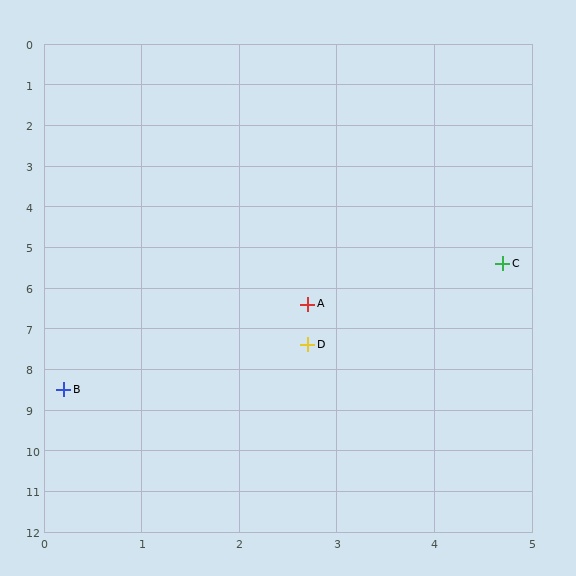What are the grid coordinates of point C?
Point C is at approximately (4.7, 5.4).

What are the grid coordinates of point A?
Point A is at approximately (2.7, 6.4).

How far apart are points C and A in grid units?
Points C and A are about 2.2 grid units apart.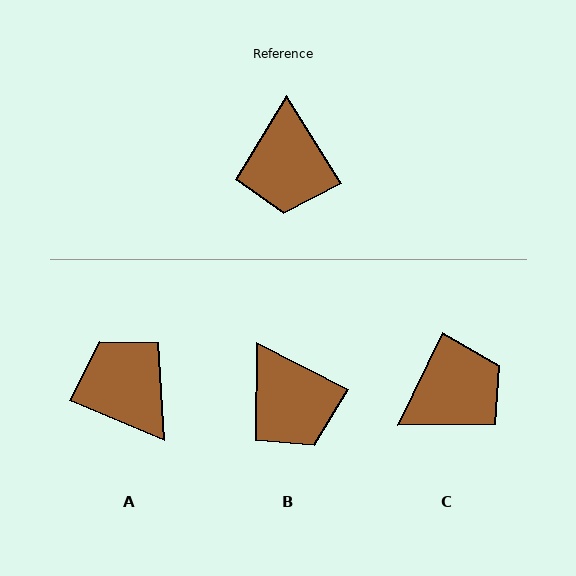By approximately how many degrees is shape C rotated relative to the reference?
Approximately 122 degrees counter-clockwise.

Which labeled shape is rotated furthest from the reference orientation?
A, about 145 degrees away.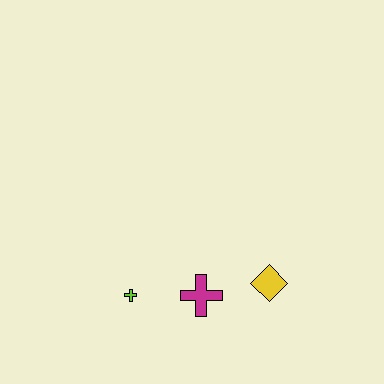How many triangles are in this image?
There are no triangles.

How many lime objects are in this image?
There is 1 lime object.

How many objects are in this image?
There are 3 objects.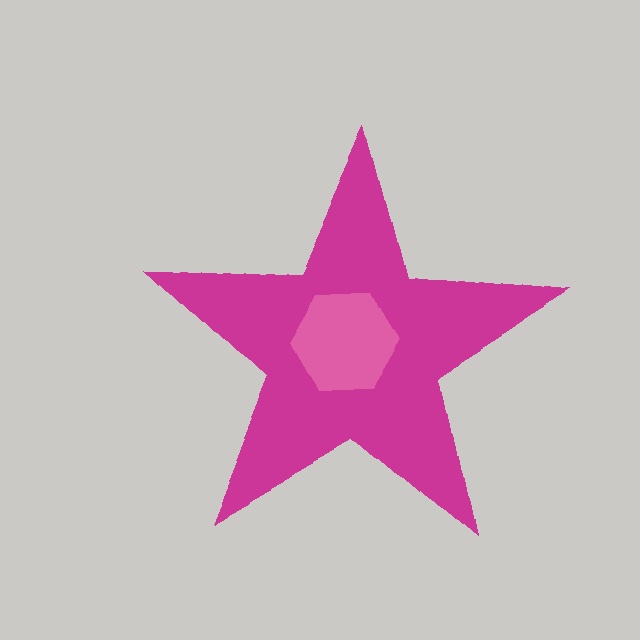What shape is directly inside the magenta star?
The pink hexagon.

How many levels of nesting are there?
2.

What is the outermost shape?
The magenta star.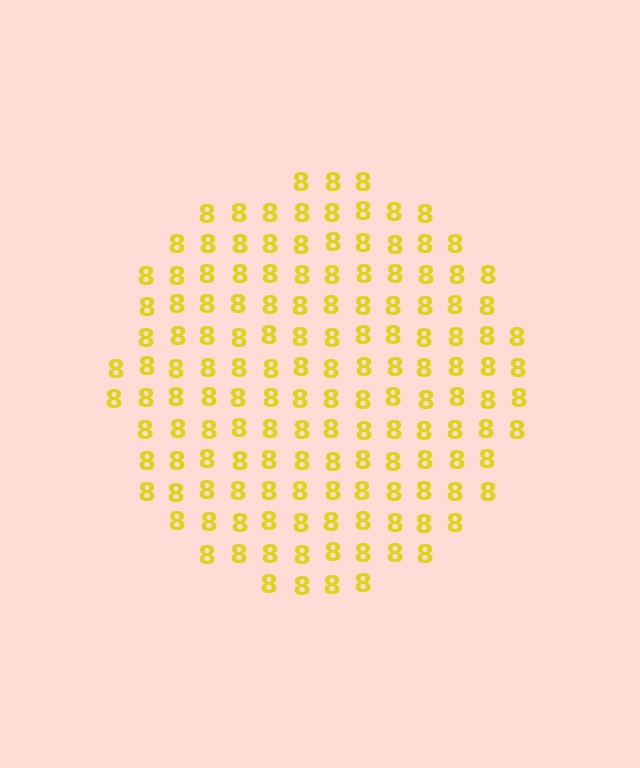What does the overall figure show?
The overall figure shows a circle.